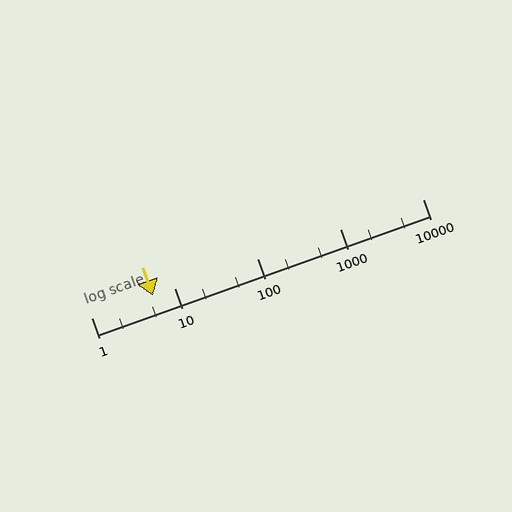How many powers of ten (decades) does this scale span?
The scale spans 4 decades, from 1 to 10000.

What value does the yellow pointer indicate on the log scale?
The pointer indicates approximately 5.6.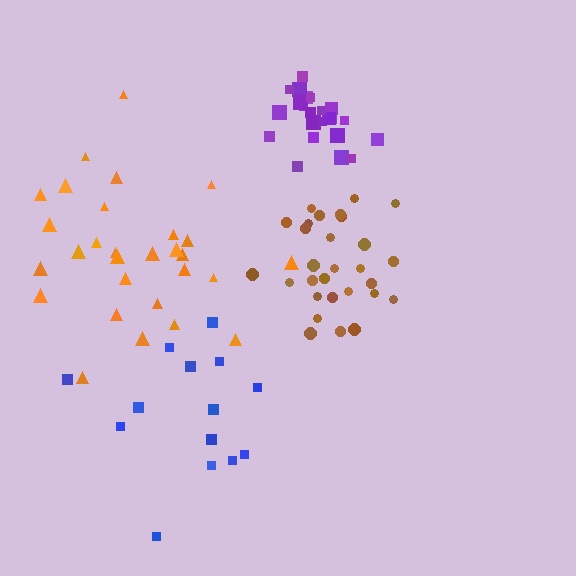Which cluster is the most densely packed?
Purple.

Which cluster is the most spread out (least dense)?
Blue.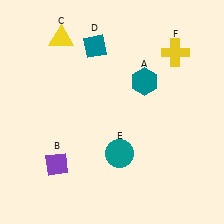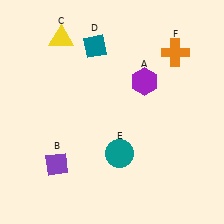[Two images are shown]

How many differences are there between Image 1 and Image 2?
There are 2 differences between the two images.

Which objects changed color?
A changed from teal to purple. F changed from yellow to orange.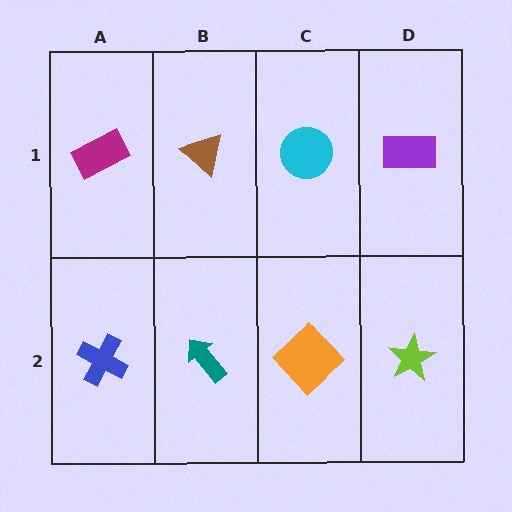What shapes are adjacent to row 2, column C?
A cyan circle (row 1, column C), a teal arrow (row 2, column B), a lime star (row 2, column D).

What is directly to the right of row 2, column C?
A lime star.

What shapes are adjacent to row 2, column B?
A brown triangle (row 1, column B), a blue cross (row 2, column A), an orange diamond (row 2, column C).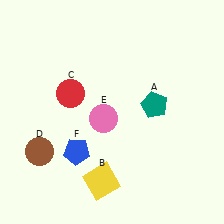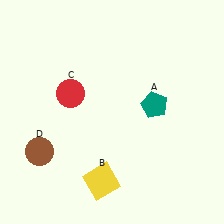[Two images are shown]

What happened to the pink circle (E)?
The pink circle (E) was removed in Image 2. It was in the bottom-left area of Image 1.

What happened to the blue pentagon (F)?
The blue pentagon (F) was removed in Image 2. It was in the bottom-left area of Image 1.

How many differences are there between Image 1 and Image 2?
There are 2 differences between the two images.